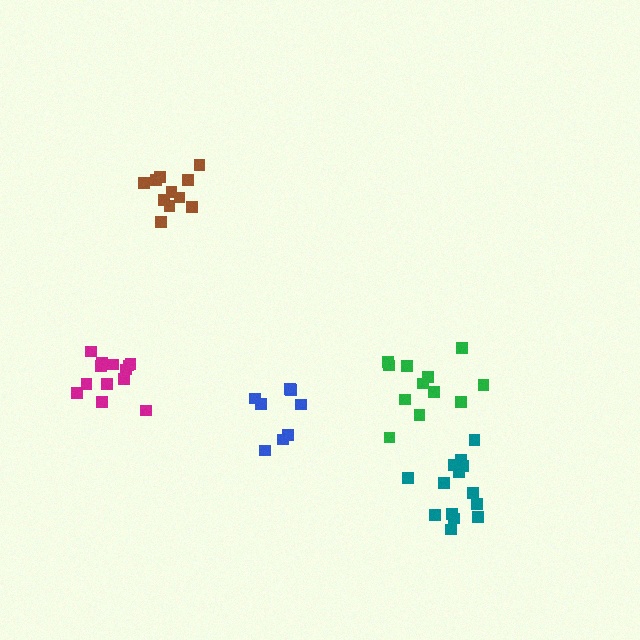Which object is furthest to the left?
The magenta cluster is leftmost.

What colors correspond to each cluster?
The clusters are colored: teal, green, blue, magenta, brown.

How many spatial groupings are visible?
There are 5 spatial groupings.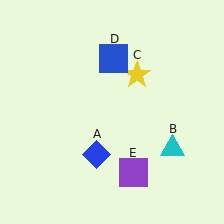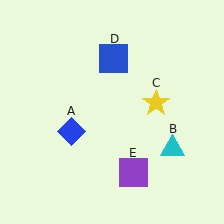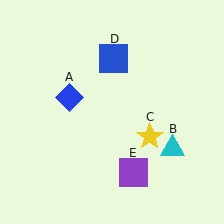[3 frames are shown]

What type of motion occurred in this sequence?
The blue diamond (object A), yellow star (object C) rotated clockwise around the center of the scene.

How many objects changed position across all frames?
2 objects changed position: blue diamond (object A), yellow star (object C).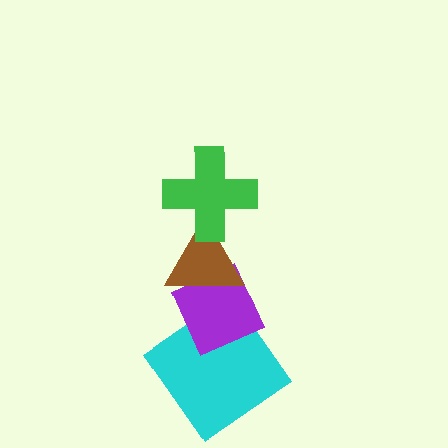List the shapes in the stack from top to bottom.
From top to bottom: the green cross, the brown triangle, the purple diamond, the cyan diamond.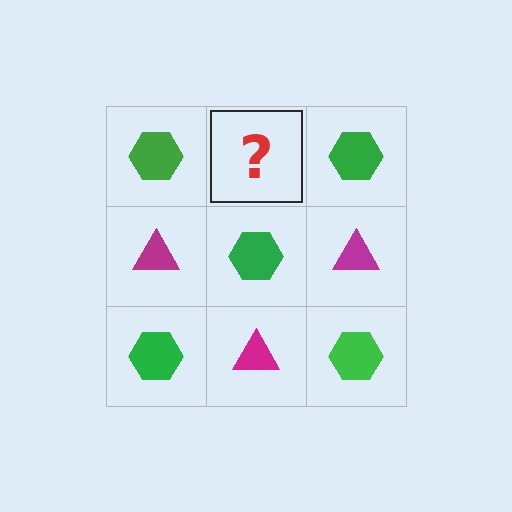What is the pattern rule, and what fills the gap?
The rule is that it alternates green hexagon and magenta triangle in a checkerboard pattern. The gap should be filled with a magenta triangle.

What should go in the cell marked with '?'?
The missing cell should contain a magenta triangle.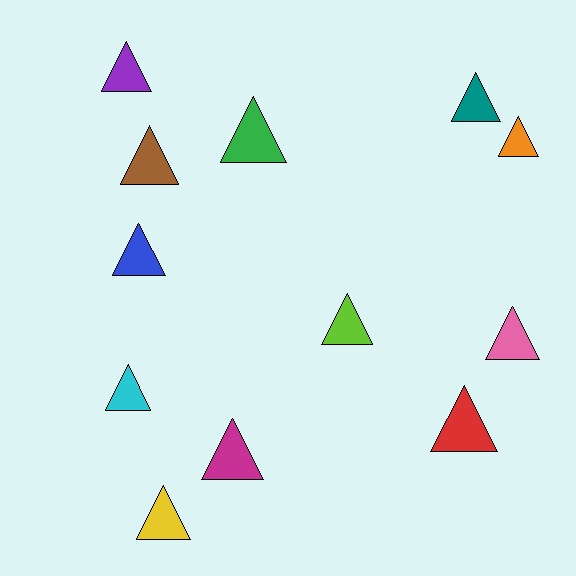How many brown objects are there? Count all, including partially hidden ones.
There is 1 brown object.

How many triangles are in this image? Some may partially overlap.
There are 12 triangles.